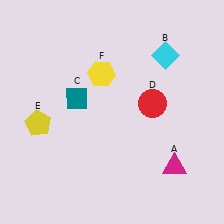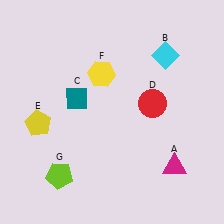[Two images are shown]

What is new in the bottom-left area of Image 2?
A lime pentagon (G) was added in the bottom-left area of Image 2.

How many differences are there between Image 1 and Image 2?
There is 1 difference between the two images.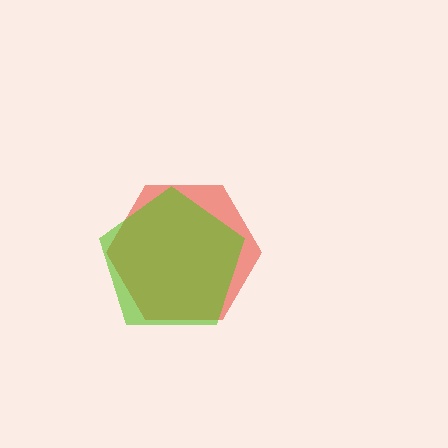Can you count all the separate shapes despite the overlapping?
Yes, there are 2 separate shapes.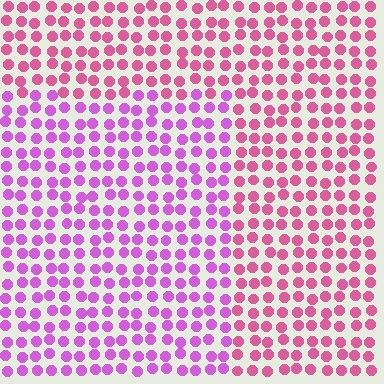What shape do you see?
I see a rectangle.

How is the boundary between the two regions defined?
The boundary is defined purely by a slight shift in hue (about 34 degrees). Spacing, size, and orientation are identical on both sides.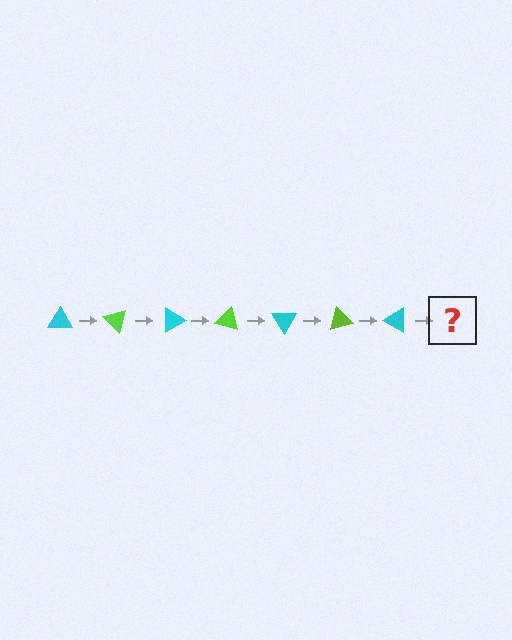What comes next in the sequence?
The next element should be a lime triangle, rotated 315 degrees from the start.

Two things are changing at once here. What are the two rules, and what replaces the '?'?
The two rules are that it rotates 45 degrees each step and the color cycles through cyan and lime. The '?' should be a lime triangle, rotated 315 degrees from the start.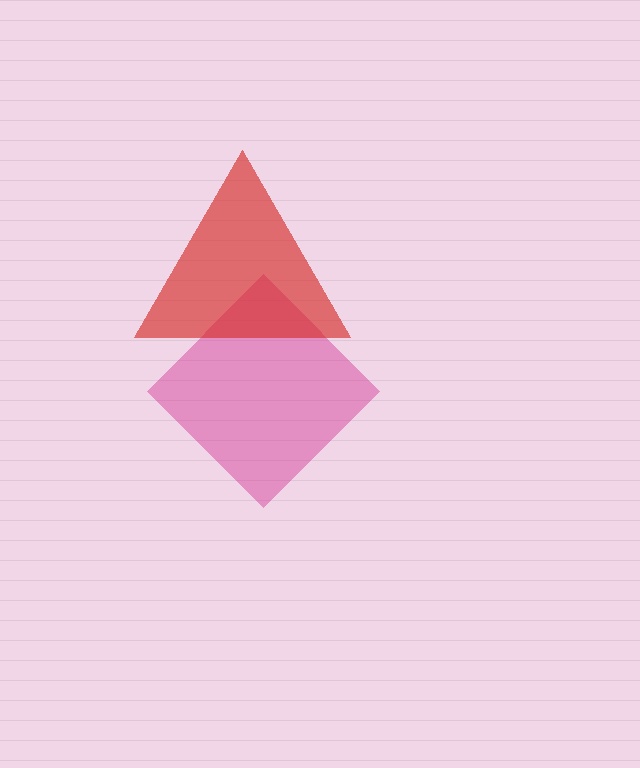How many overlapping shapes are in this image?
There are 2 overlapping shapes in the image.